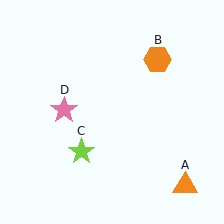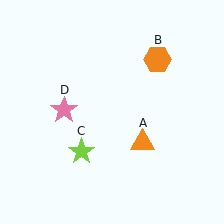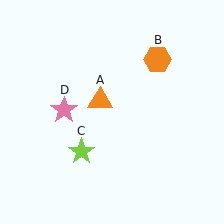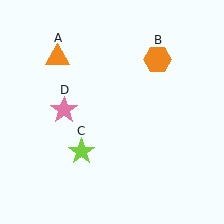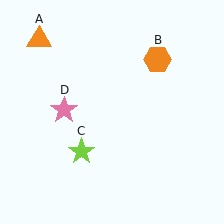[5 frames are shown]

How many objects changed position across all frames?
1 object changed position: orange triangle (object A).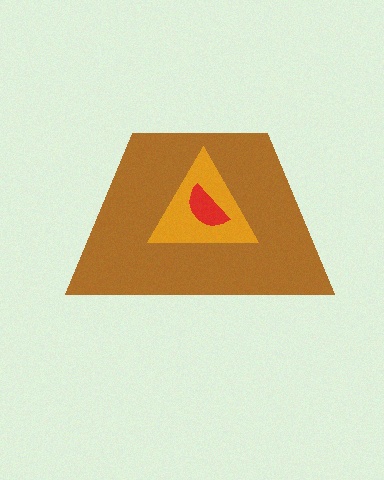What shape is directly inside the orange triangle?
The red semicircle.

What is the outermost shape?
The brown trapezoid.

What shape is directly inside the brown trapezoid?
The orange triangle.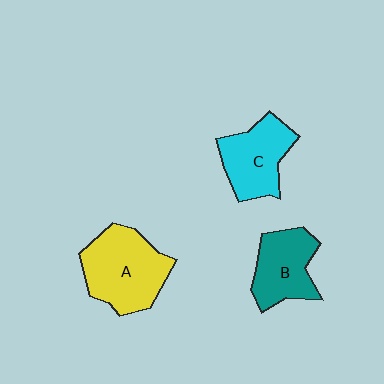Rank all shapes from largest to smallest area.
From largest to smallest: A (yellow), C (cyan), B (teal).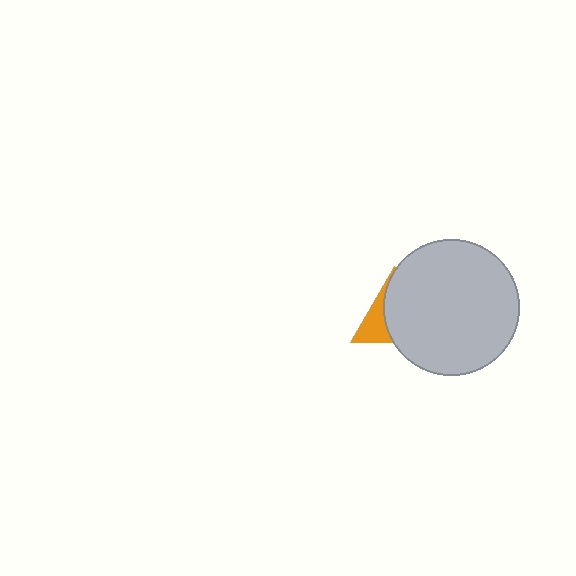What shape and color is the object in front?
The object in front is a light gray circle.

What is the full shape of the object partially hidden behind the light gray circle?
The partially hidden object is an orange triangle.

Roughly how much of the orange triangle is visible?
A small part of it is visible (roughly 33%).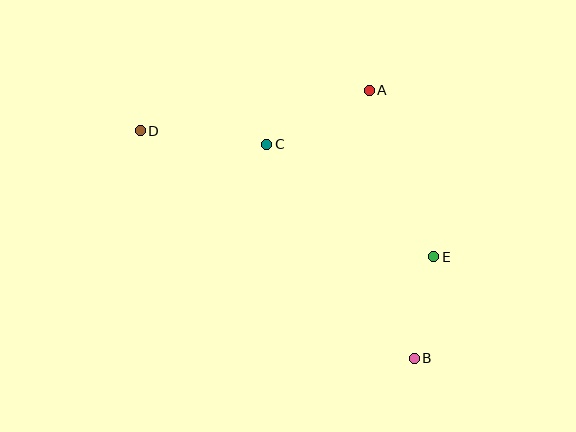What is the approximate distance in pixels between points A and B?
The distance between A and B is approximately 272 pixels.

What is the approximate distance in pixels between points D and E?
The distance between D and E is approximately 319 pixels.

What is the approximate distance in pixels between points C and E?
The distance between C and E is approximately 201 pixels.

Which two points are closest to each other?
Points B and E are closest to each other.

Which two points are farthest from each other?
Points B and D are farthest from each other.